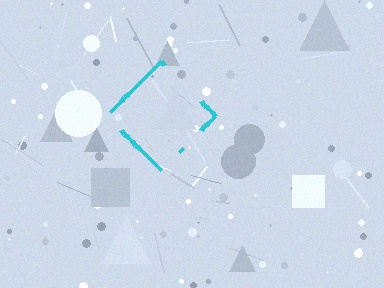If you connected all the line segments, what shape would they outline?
They would outline a diamond.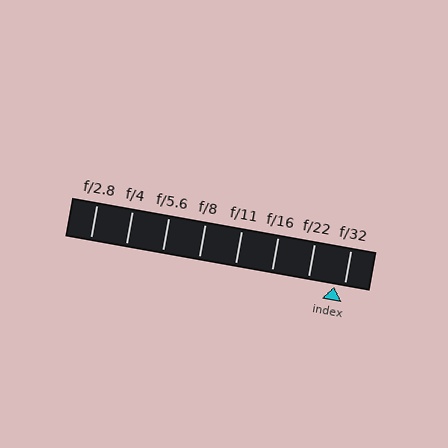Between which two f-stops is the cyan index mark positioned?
The index mark is between f/22 and f/32.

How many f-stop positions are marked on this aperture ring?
There are 8 f-stop positions marked.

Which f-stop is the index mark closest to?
The index mark is closest to f/32.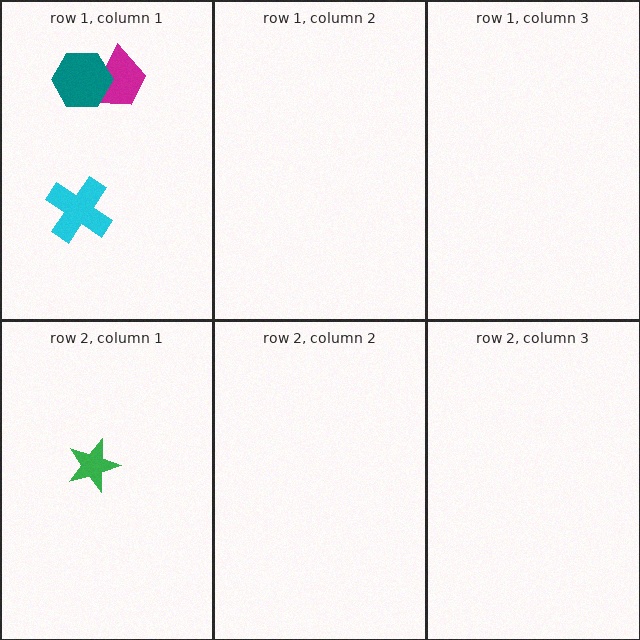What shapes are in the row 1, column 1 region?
The cyan cross, the magenta trapezoid, the teal hexagon.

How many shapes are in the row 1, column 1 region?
3.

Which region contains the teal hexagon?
The row 1, column 1 region.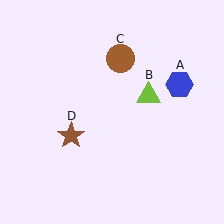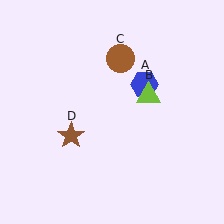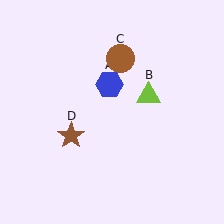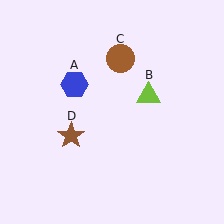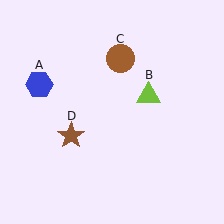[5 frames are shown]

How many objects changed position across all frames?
1 object changed position: blue hexagon (object A).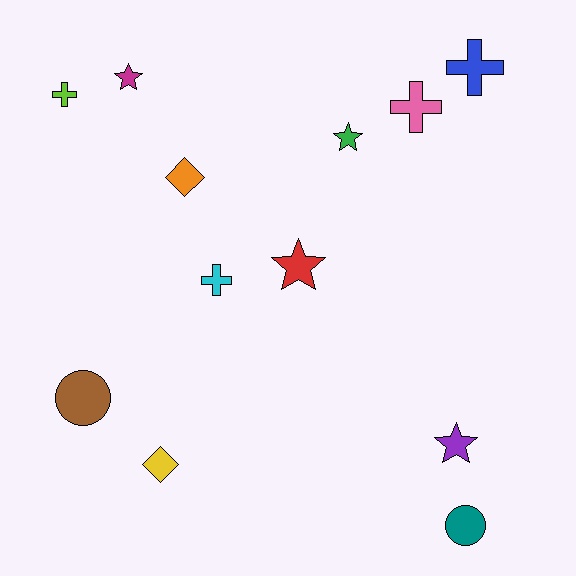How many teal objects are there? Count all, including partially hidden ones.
There is 1 teal object.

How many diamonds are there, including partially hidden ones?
There are 2 diamonds.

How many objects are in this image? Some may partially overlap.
There are 12 objects.